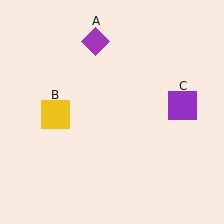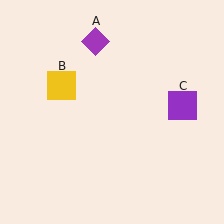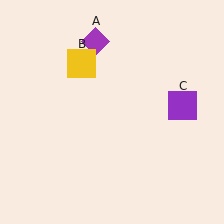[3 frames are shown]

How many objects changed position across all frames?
1 object changed position: yellow square (object B).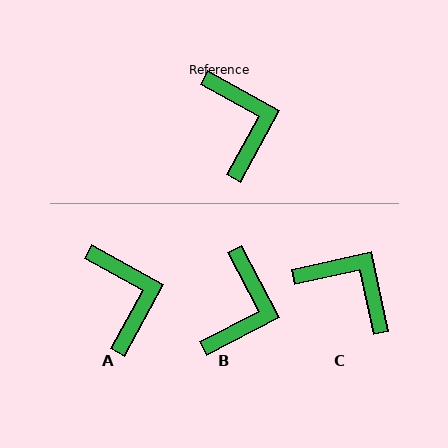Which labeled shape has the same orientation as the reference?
A.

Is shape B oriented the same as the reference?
No, it is off by about 34 degrees.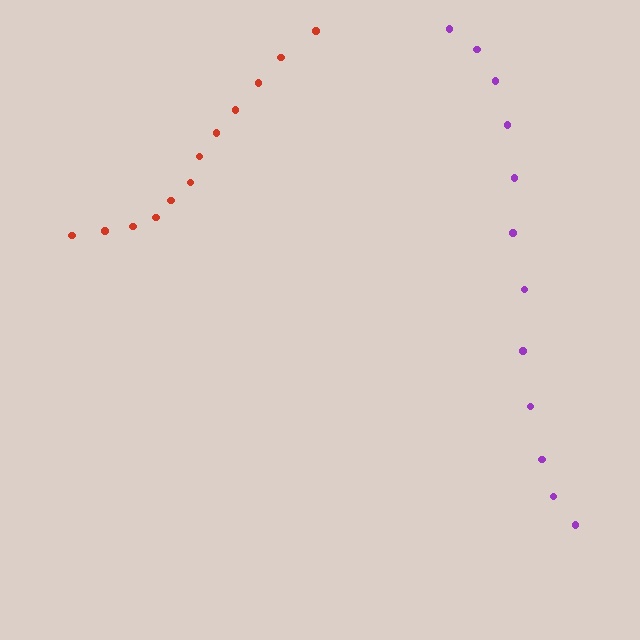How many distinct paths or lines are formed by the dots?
There are 2 distinct paths.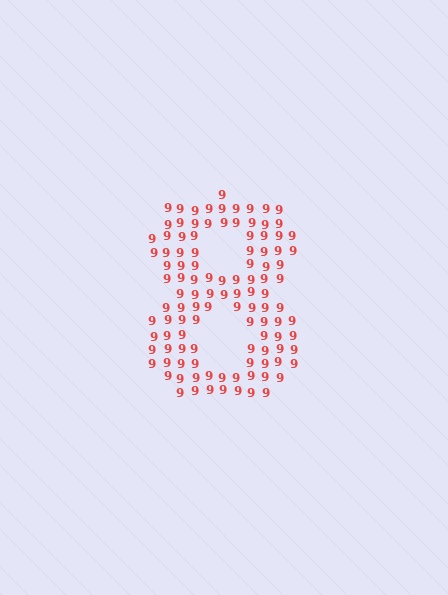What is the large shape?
The large shape is the digit 8.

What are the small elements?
The small elements are digit 9's.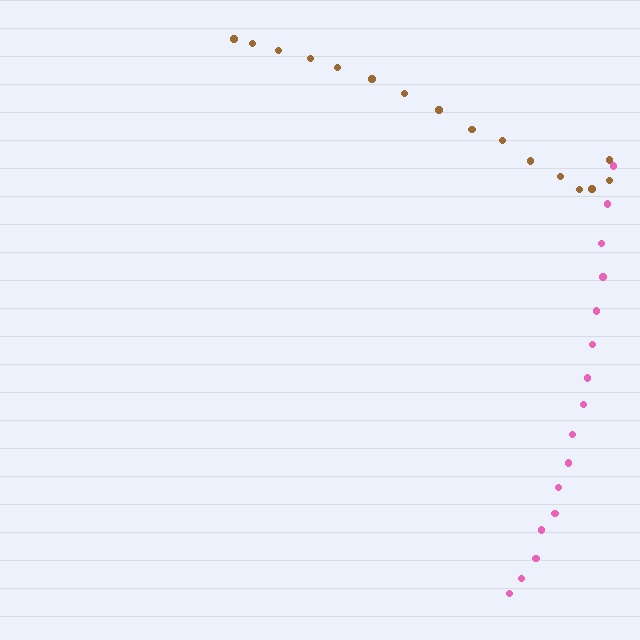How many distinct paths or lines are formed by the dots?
There are 2 distinct paths.